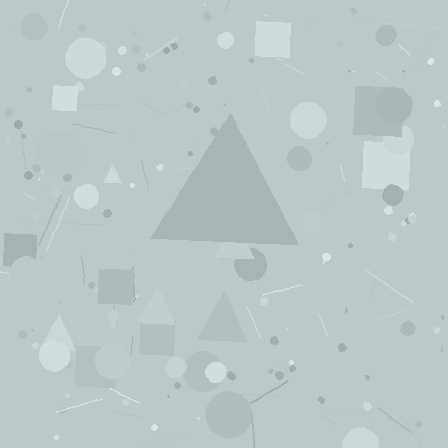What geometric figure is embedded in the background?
A triangle is embedded in the background.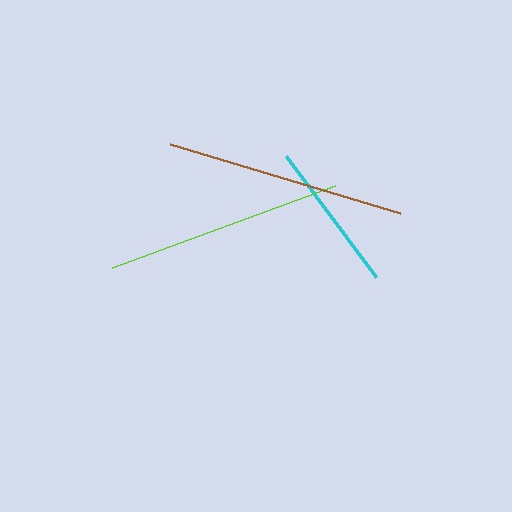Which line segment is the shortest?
The cyan line is the shortest at approximately 151 pixels.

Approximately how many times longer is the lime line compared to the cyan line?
The lime line is approximately 1.6 times the length of the cyan line.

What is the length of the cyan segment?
The cyan segment is approximately 151 pixels long.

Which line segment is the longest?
The brown line is the longest at approximately 241 pixels.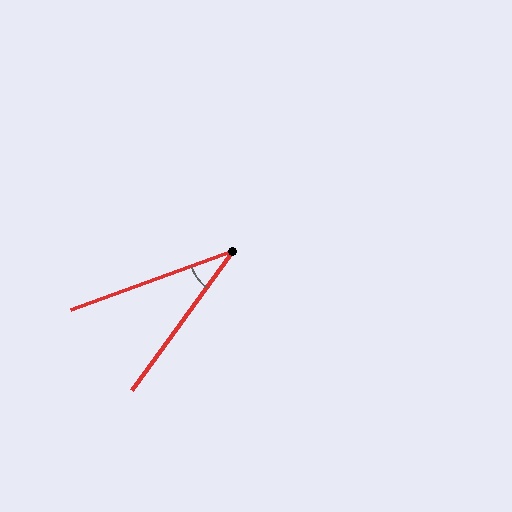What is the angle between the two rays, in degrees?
Approximately 34 degrees.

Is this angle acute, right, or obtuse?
It is acute.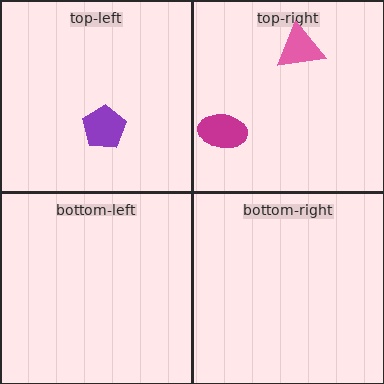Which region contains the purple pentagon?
The top-left region.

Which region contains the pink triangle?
The top-right region.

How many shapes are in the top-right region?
2.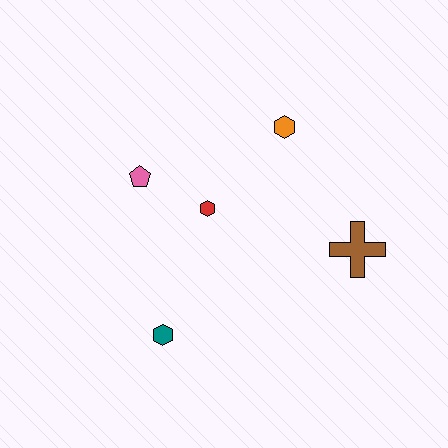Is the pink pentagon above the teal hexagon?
Yes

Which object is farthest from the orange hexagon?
The teal hexagon is farthest from the orange hexagon.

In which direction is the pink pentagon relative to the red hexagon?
The pink pentagon is to the left of the red hexagon.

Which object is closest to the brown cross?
The orange hexagon is closest to the brown cross.